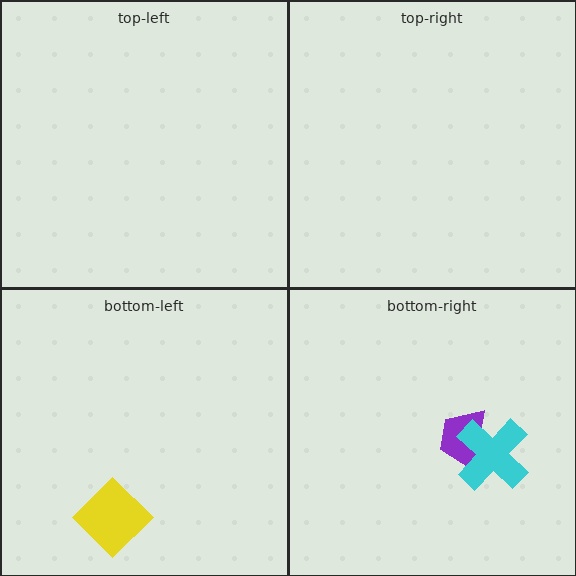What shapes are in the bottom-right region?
The purple trapezoid, the cyan cross.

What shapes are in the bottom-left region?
The yellow diamond.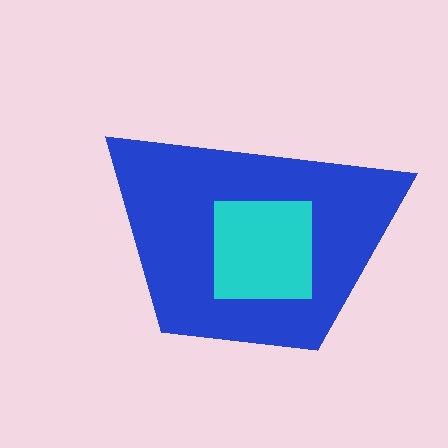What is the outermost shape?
The blue trapezoid.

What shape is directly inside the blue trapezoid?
The cyan square.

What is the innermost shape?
The cyan square.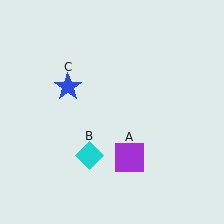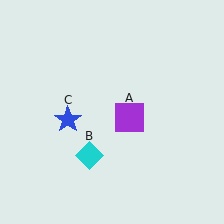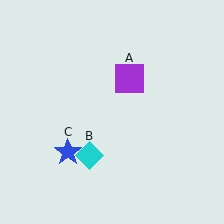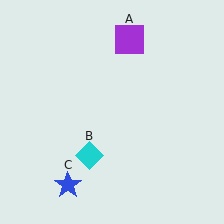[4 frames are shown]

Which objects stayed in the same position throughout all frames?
Cyan diamond (object B) remained stationary.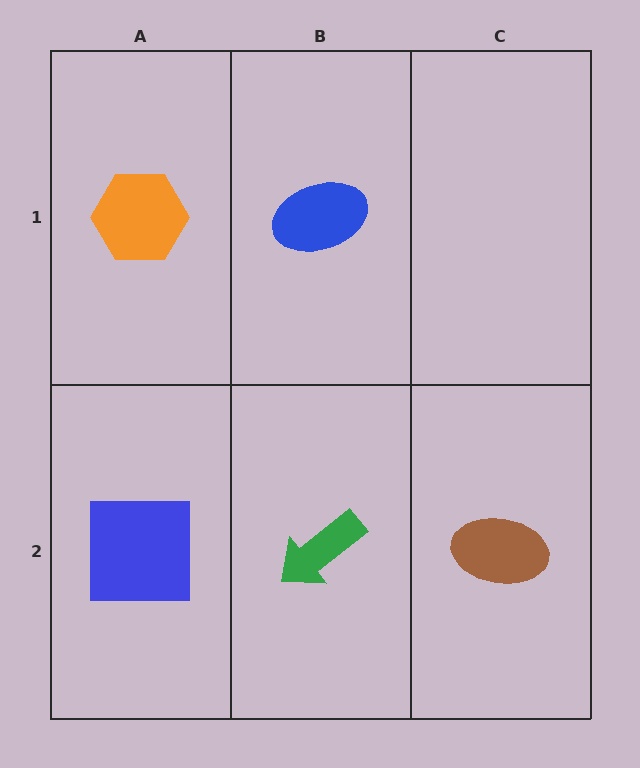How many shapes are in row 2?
3 shapes.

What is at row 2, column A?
A blue square.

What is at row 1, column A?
An orange hexagon.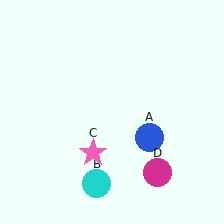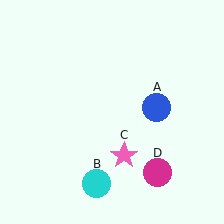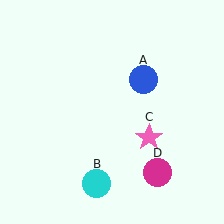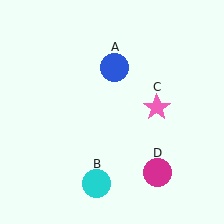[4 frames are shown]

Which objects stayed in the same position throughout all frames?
Cyan circle (object B) and magenta circle (object D) remained stationary.